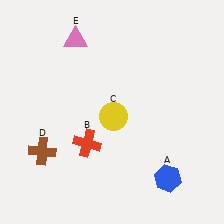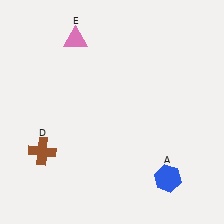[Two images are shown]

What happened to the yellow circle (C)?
The yellow circle (C) was removed in Image 2. It was in the bottom-right area of Image 1.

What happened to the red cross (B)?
The red cross (B) was removed in Image 2. It was in the bottom-left area of Image 1.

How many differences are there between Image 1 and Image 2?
There are 2 differences between the two images.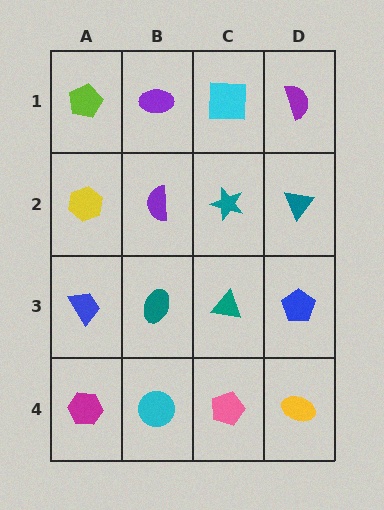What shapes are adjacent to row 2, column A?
A lime pentagon (row 1, column A), a blue trapezoid (row 3, column A), a purple semicircle (row 2, column B).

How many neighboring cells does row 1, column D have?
2.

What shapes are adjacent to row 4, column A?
A blue trapezoid (row 3, column A), a cyan circle (row 4, column B).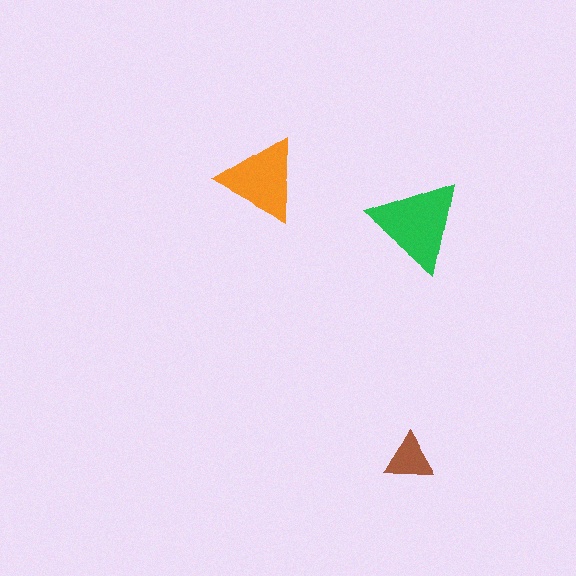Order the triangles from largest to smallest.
the green one, the orange one, the brown one.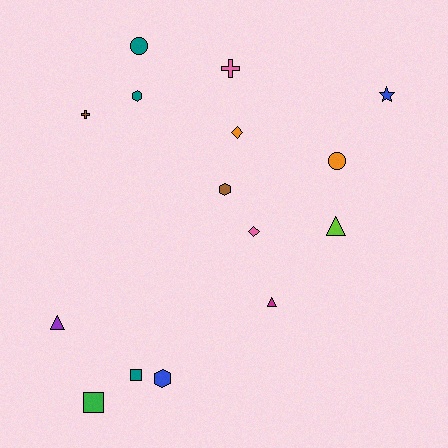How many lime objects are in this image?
There is 1 lime object.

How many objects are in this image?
There are 15 objects.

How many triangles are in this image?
There are 3 triangles.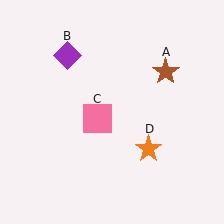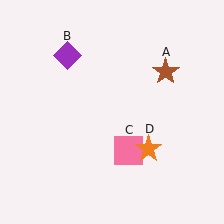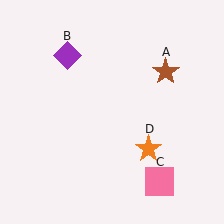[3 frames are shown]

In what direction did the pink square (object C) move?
The pink square (object C) moved down and to the right.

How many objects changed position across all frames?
1 object changed position: pink square (object C).